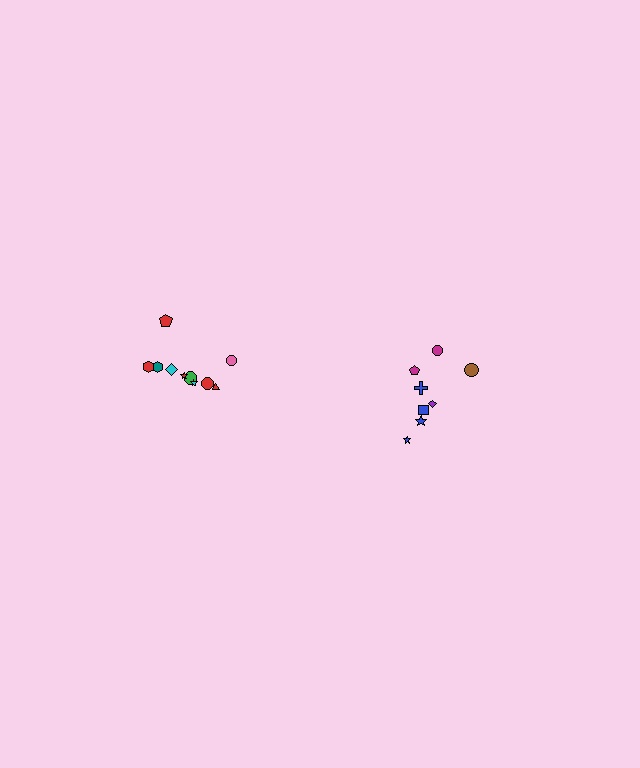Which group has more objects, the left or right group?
The left group.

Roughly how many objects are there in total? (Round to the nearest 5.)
Roughly 20 objects in total.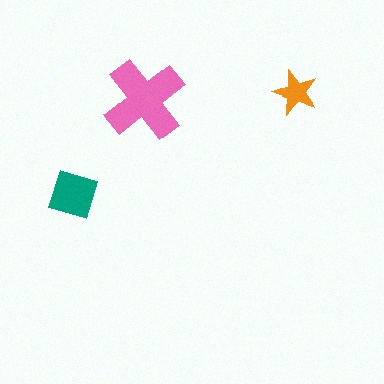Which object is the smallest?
The orange star.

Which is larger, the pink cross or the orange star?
The pink cross.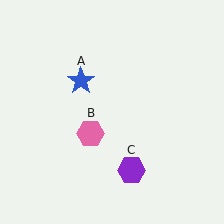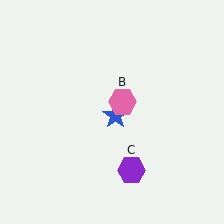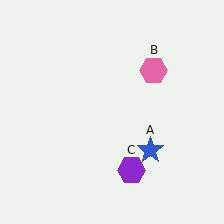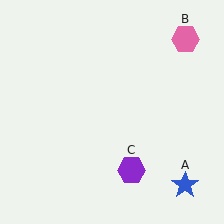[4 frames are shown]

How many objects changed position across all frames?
2 objects changed position: blue star (object A), pink hexagon (object B).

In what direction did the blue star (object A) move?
The blue star (object A) moved down and to the right.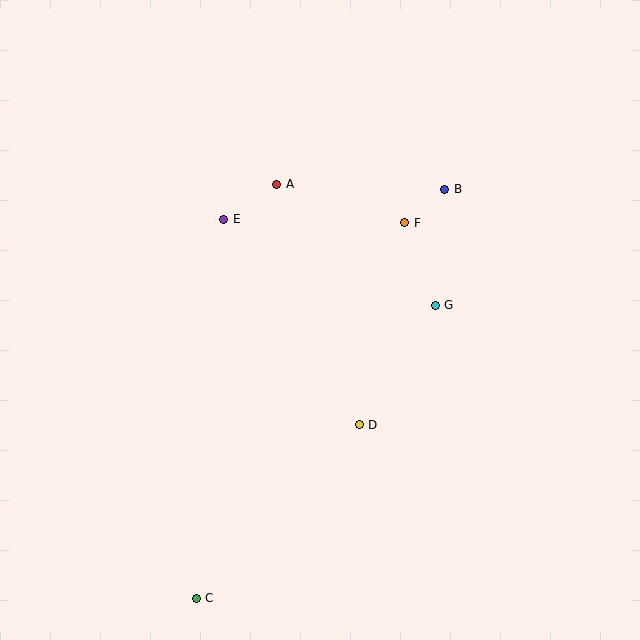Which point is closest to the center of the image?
Point D at (359, 425) is closest to the center.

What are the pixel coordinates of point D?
Point D is at (359, 425).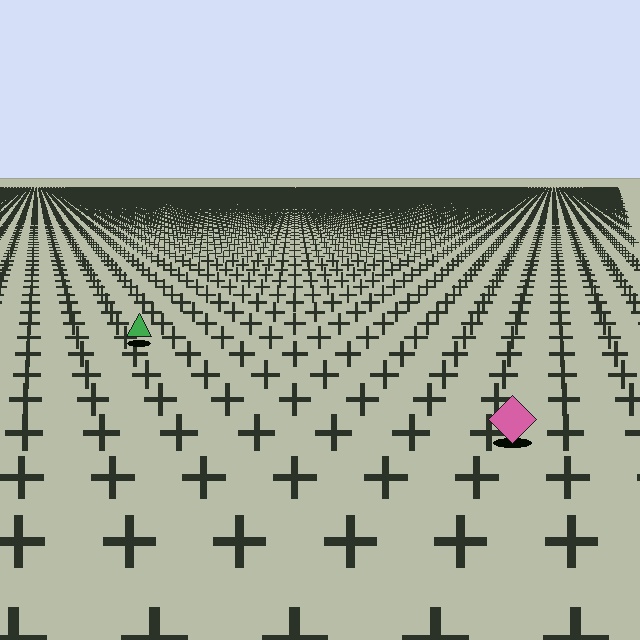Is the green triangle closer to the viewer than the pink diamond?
No. The pink diamond is closer — you can tell from the texture gradient: the ground texture is coarser near it.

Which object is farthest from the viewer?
The green triangle is farthest from the viewer. It appears smaller and the ground texture around it is denser.